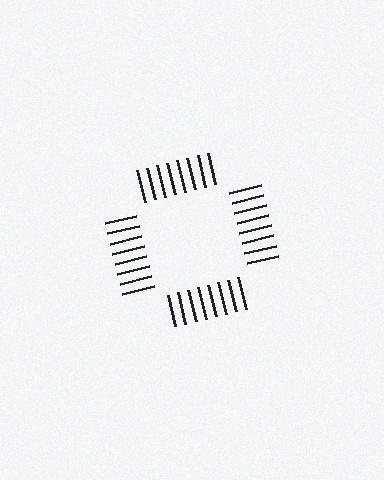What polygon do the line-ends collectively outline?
An illusory square — the line segments terminate on its edges but no continuous stroke is drawn.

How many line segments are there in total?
32 — 8 along each of the 4 edges.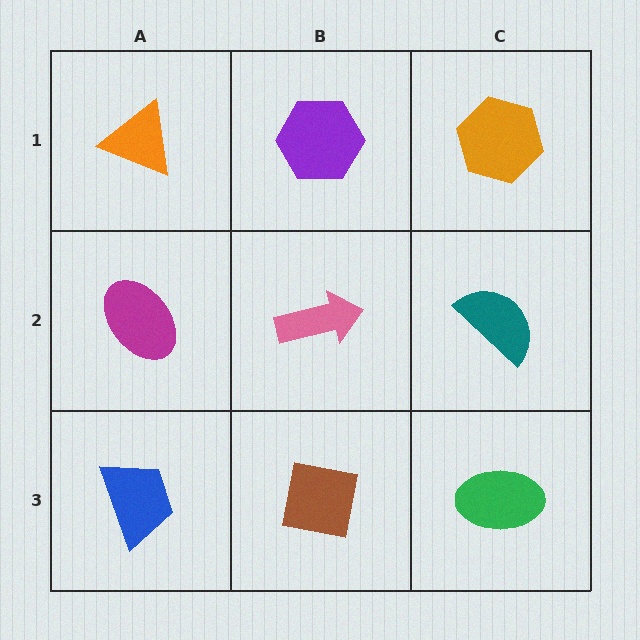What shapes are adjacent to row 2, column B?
A purple hexagon (row 1, column B), a brown square (row 3, column B), a magenta ellipse (row 2, column A), a teal semicircle (row 2, column C).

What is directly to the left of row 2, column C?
A pink arrow.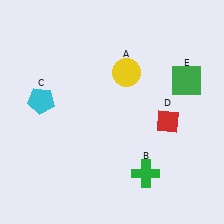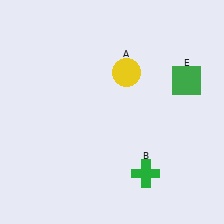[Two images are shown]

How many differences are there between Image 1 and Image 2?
There are 2 differences between the two images.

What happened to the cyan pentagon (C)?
The cyan pentagon (C) was removed in Image 2. It was in the top-left area of Image 1.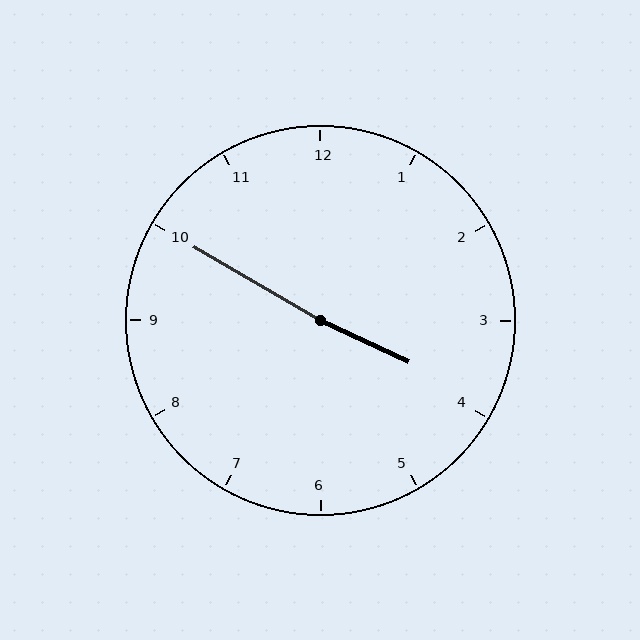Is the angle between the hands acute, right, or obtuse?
It is obtuse.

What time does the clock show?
3:50.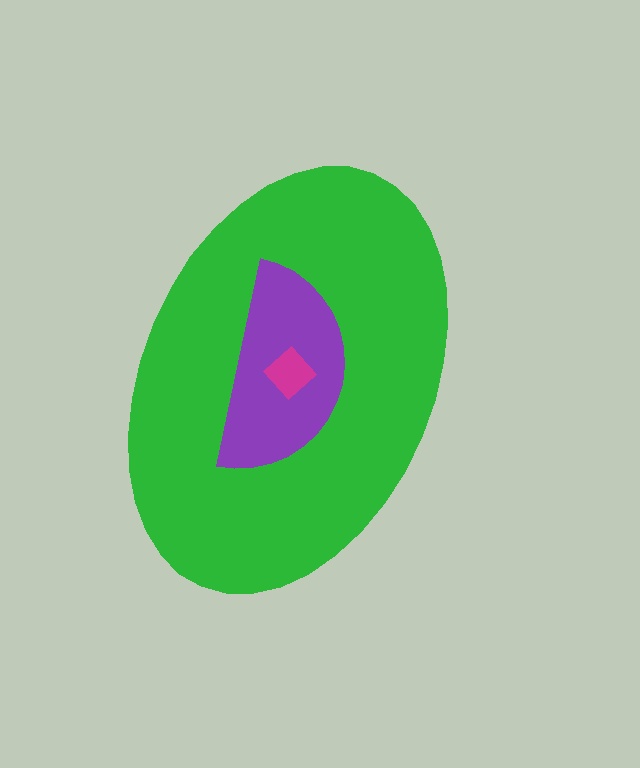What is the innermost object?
The magenta diamond.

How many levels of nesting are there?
3.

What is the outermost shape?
The green ellipse.